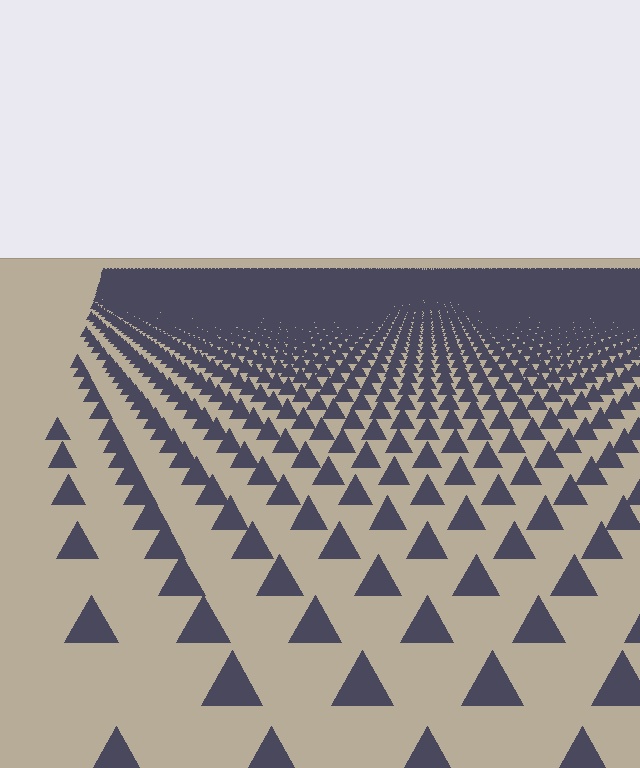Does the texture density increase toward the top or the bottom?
Density increases toward the top.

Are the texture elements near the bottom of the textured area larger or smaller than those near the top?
Larger. Near the bottom, elements are closer to the viewer and appear at a bigger on-screen size.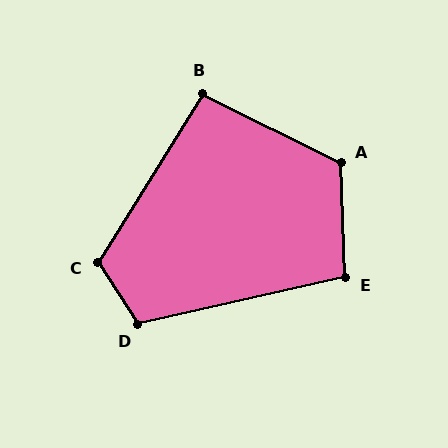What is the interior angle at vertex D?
Approximately 110 degrees (obtuse).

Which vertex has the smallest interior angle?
B, at approximately 95 degrees.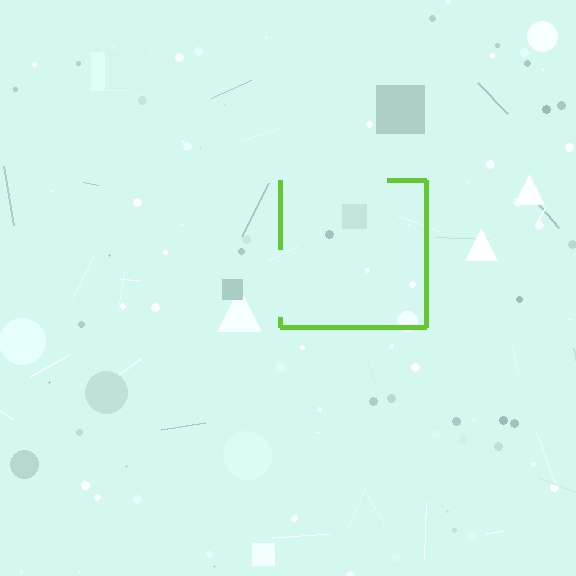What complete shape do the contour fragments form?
The contour fragments form a square.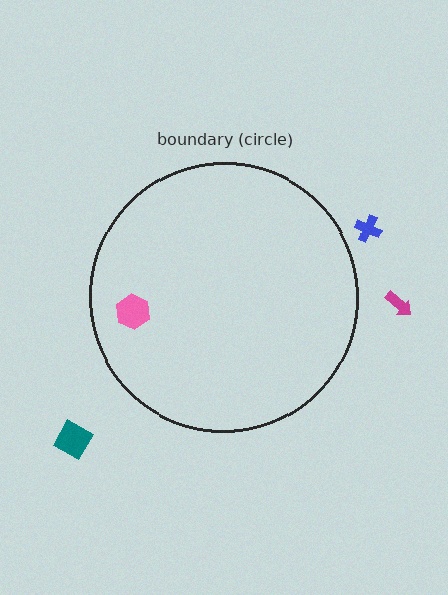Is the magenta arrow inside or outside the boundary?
Outside.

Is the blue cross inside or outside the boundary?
Outside.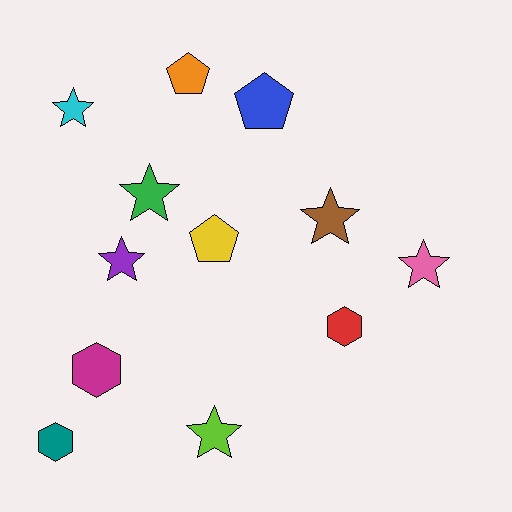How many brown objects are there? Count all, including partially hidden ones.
There is 1 brown object.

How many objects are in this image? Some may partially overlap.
There are 12 objects.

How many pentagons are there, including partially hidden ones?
There are 3 pentagons.